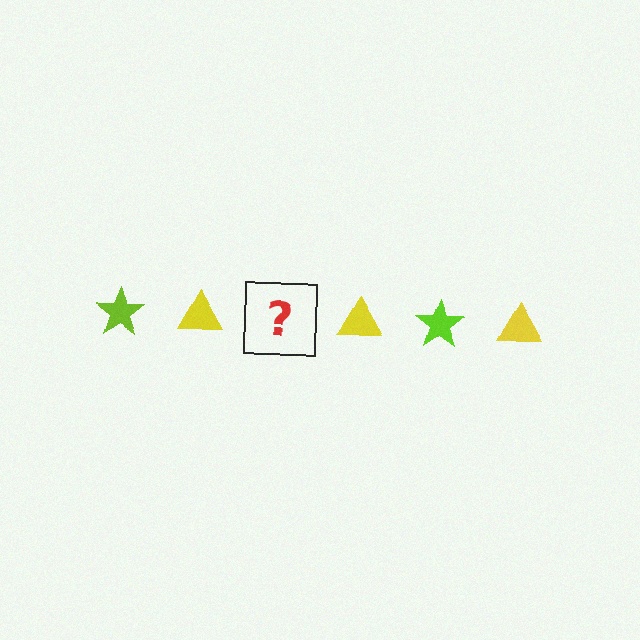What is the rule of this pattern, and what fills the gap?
The rule is that the pattern alternates between lime star and yellow triangle. The gap should be filled with a lime star.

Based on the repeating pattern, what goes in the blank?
The blank should be a lime star.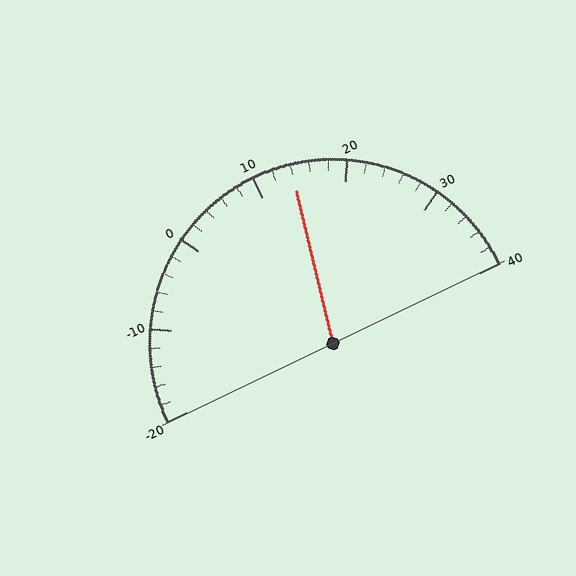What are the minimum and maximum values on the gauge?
The gauge ranges from -20 to 40.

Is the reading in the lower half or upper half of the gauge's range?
The reading is in the upper half of the range (-20 to 40).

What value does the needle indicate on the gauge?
The needle indicates approximately 14.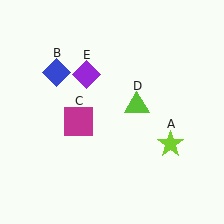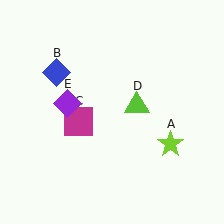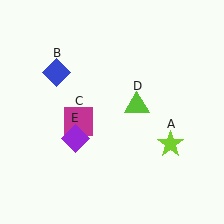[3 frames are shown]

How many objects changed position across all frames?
1 object changed position: purple diamond (object E).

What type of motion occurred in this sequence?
The purple diamond (object E) rotated counterclockwise around the center of the scene.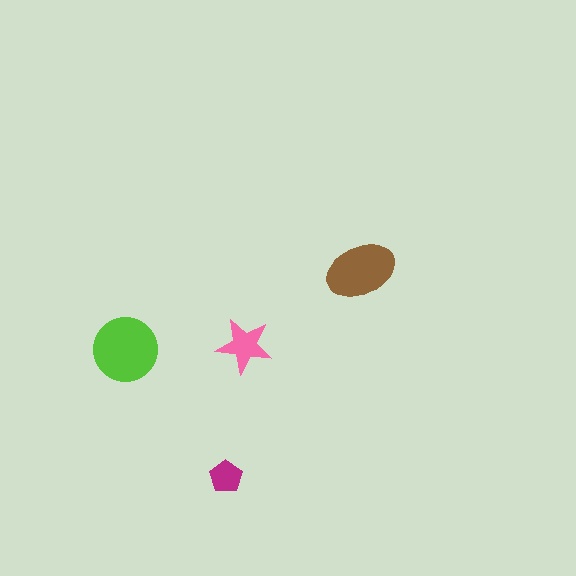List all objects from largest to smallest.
The lime circle, the brown ellipse, the pink star, the magenta pentagon.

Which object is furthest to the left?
The lime circle is leftmost.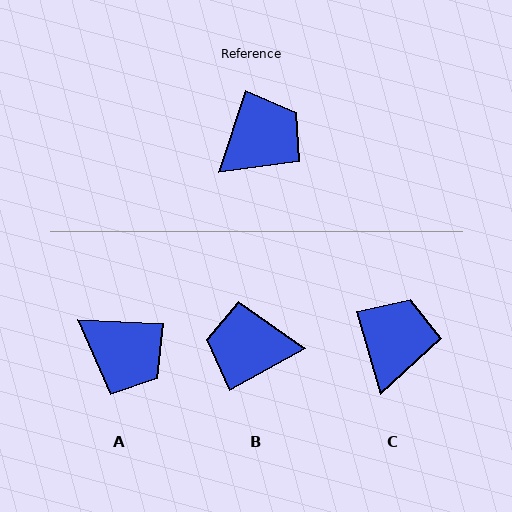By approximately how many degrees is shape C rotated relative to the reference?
Approximately 35 degrees counter-clockwise.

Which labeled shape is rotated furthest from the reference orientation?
B, about 137 degrees away.